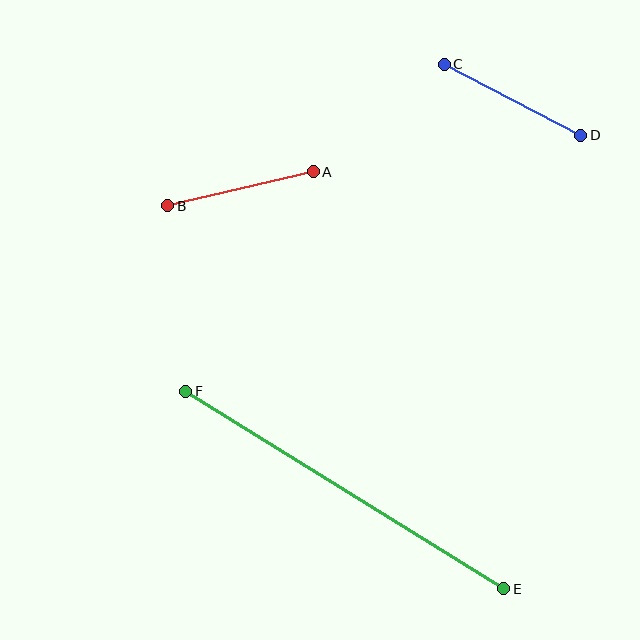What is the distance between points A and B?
The distance is approximately 149 pixels.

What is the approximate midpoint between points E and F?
The midpoint is at approximately (345, 490) pixels.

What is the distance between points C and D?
The distance is approximately 154 pixels.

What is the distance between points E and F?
The distance is approximately 374 pixels.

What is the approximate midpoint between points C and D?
The midpoint is at approximately (513, 100) pixels.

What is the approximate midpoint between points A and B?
The midpoint is at approximately (241, 189) pixels.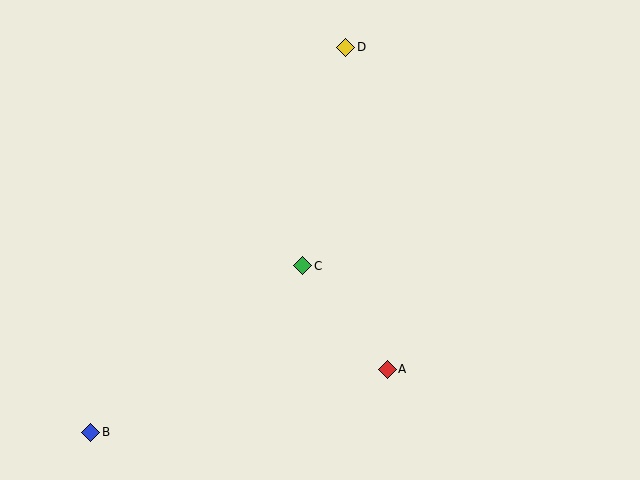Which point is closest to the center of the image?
Point C at (303, 266) is closest to the center.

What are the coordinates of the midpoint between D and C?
The midpoint between D and C is at (324, 157).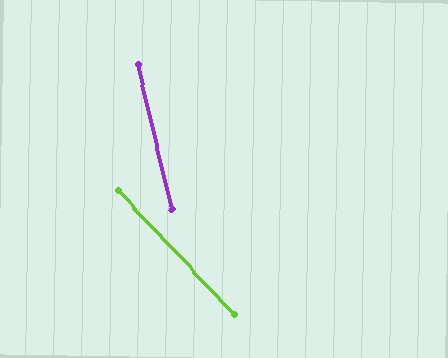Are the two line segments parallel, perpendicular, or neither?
Neither parallel nor perpendicular — they differ by about 30°.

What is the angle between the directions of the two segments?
Approximately 30 degrees.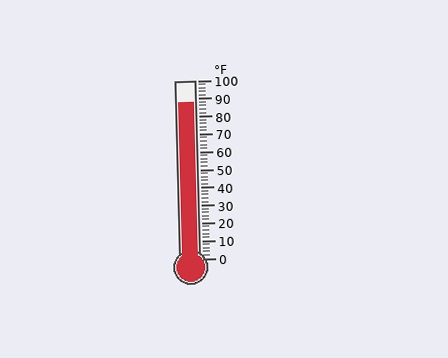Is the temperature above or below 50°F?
The temperature is above 50°F.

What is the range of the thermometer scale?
The thermometer scale ranges from 0°F to 100°F.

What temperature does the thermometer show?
The thermometer shows approximately 88°F.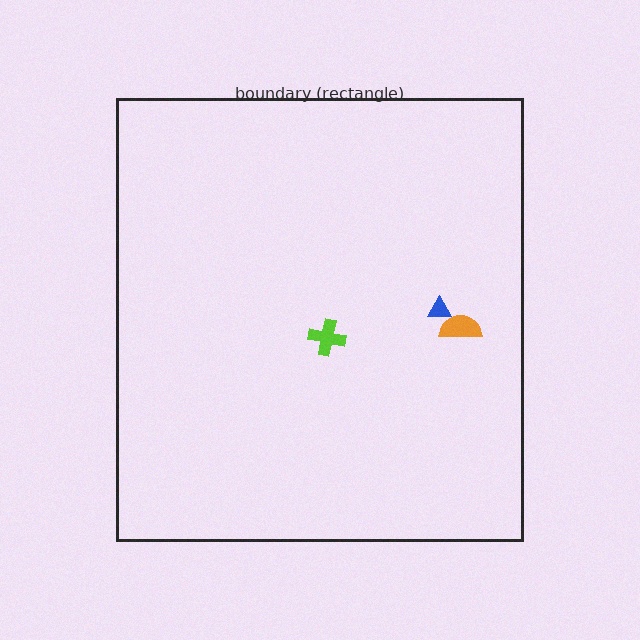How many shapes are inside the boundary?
3 inside, 0 outside.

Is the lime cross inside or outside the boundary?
Inside.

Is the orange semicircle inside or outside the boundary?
Inside.